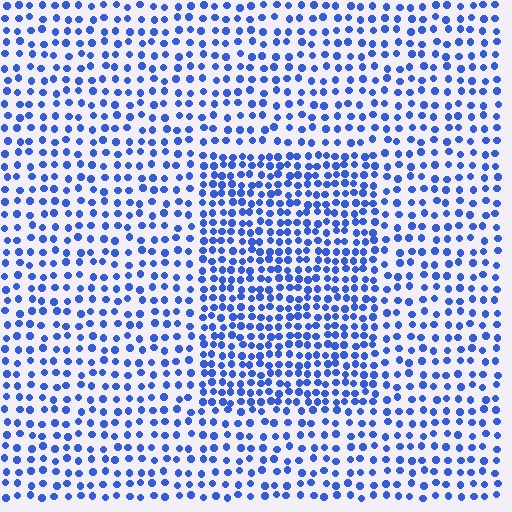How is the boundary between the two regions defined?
The boundary is defined by a change in element density (approximately 1.7x ratio). All elements are the same color, size, and shape.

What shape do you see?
I see a rectangle.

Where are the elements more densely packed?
The elements are more densely packed inside the rectangle boundary.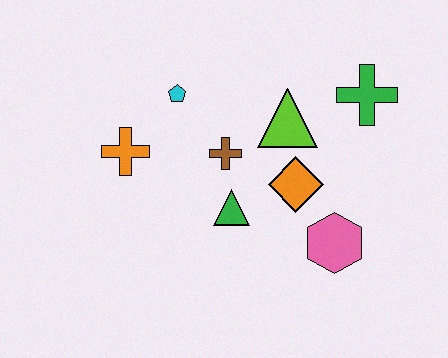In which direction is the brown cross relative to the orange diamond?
The brown cross is to the left of the orange diamond.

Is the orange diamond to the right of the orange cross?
Yes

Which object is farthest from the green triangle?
The green cross is farthest from the green triangle.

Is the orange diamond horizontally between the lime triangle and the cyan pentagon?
No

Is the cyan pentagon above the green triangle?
Yes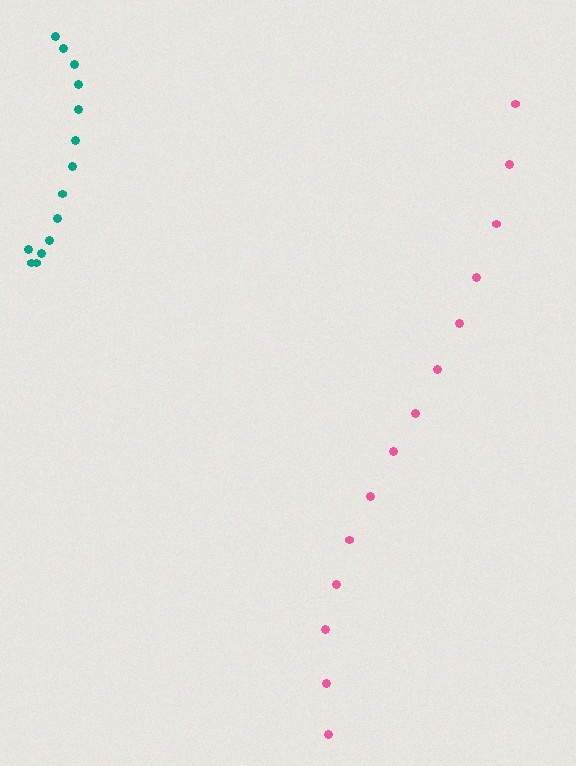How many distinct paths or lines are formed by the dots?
There are 2 distinct paths.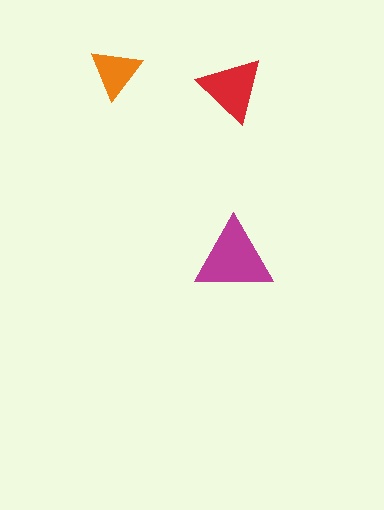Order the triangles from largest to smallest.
the magenta one, the red one, the orange one.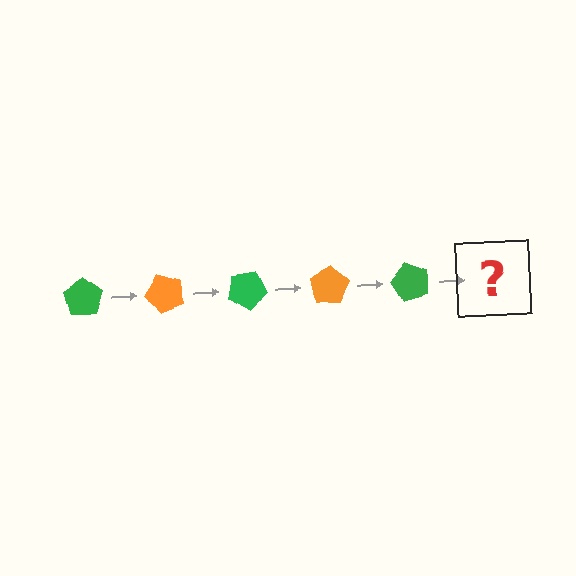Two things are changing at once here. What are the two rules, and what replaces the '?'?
The two rules are that it rotates 50 degrees each step and the color cycles through green and orange. The '?' should be an orange pentagon, rotated 250 degrees from the start.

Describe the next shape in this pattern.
It should be an orange pentagon, rotated 250 degrees from the start.